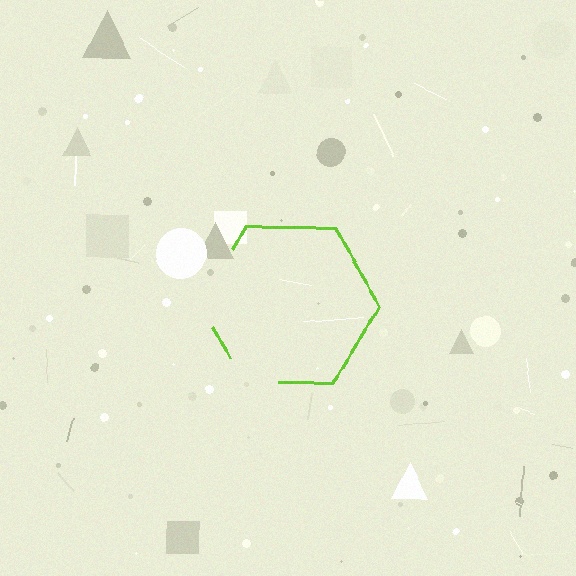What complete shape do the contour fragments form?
The contour fragments form a hexagon.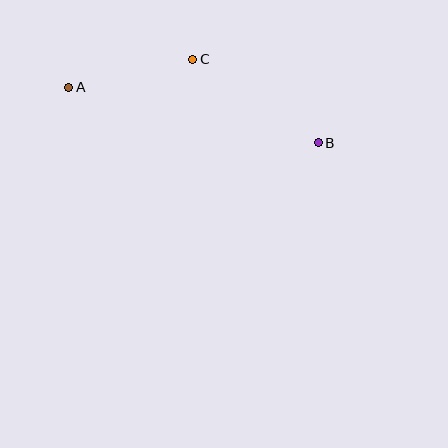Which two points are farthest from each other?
Points A and B are farthest from each other.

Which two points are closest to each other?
Points A and C are closest to each other.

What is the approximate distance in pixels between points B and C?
The distance between B and C is approximately 151 pixels.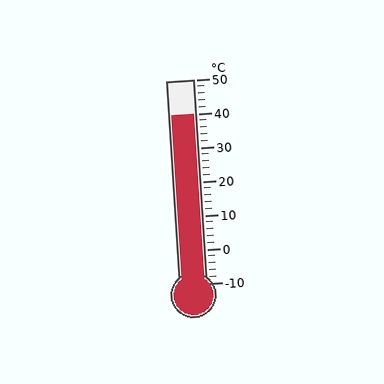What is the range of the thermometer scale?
The thermometer scale ranges from -10°C to 50°C.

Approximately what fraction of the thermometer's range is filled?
The thermometer is filled to approximately 85% of its range.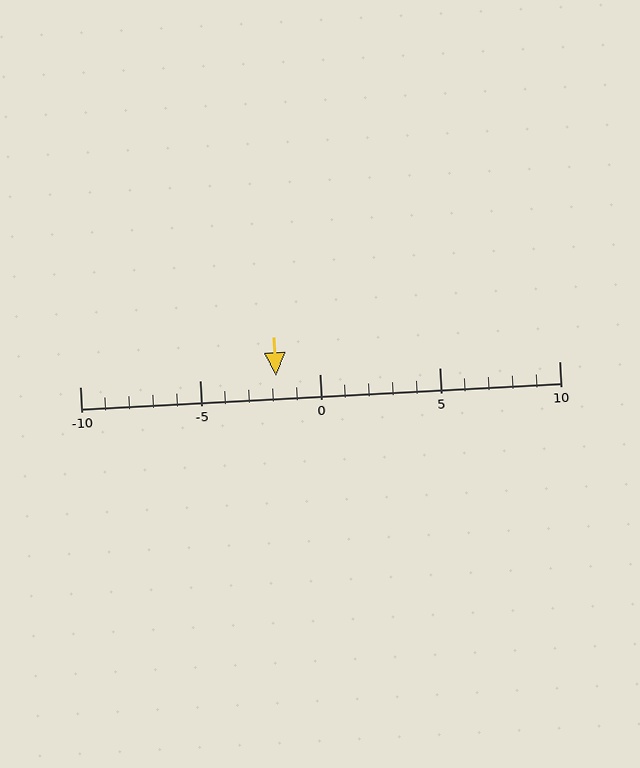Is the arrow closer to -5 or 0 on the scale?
The arrow is closer to 0.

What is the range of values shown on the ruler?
The ruler shows values from -10 to 10.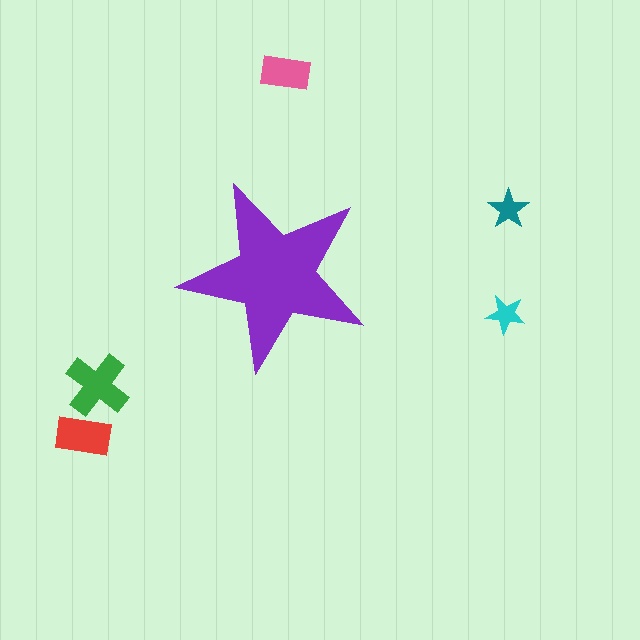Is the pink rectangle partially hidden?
No, the pink rectangle is fully visible.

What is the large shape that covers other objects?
A purple star.